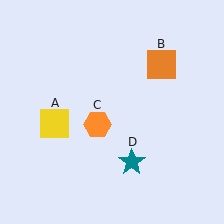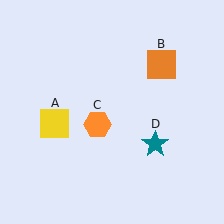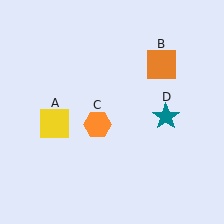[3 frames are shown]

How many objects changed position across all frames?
1 object changed position: teal star (object D).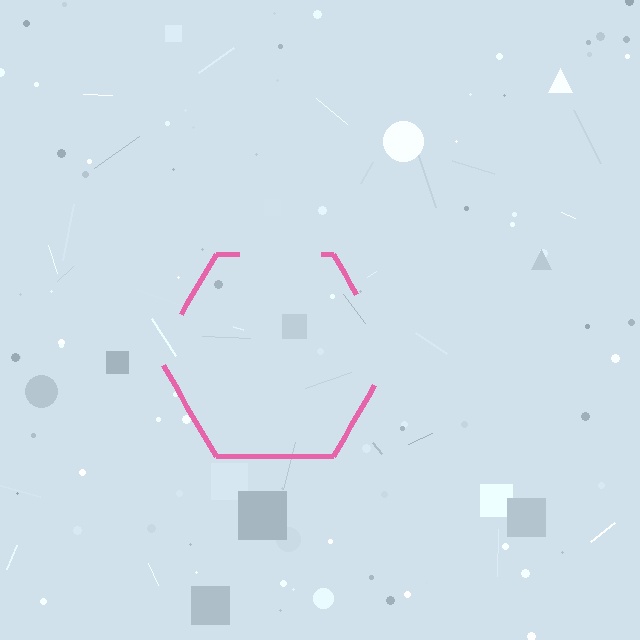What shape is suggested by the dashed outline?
The dashed outline suggests a hexagon.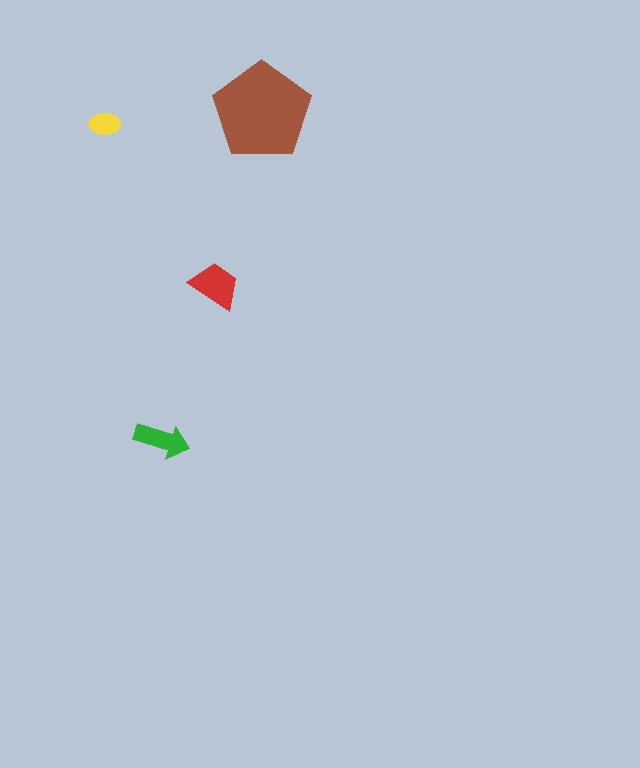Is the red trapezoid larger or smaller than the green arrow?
Larger.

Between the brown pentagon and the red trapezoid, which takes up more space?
The brown pentagon.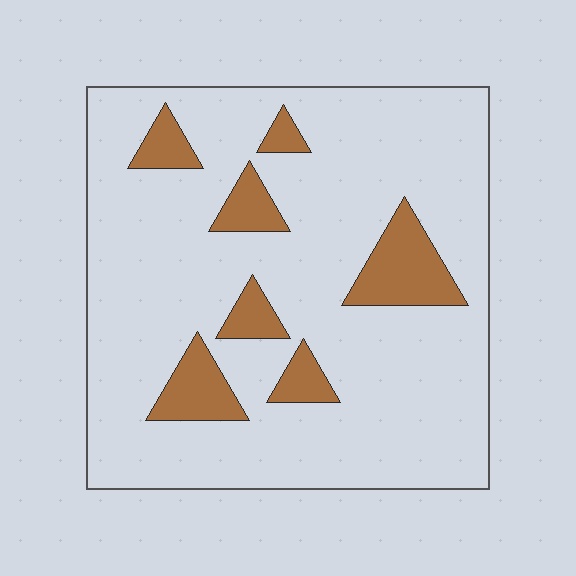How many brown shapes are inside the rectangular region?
7.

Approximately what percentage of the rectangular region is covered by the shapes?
Approximately 15%.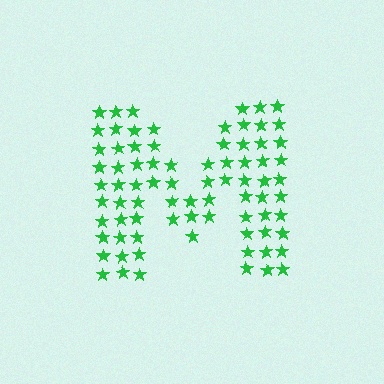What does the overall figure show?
The overall figure shows the letter M.